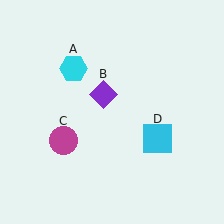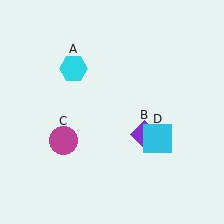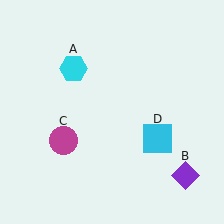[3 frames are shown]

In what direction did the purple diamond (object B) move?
The purple diamond (object B) moved down and to the right.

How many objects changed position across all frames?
1 object changed position: purple diamond (object B).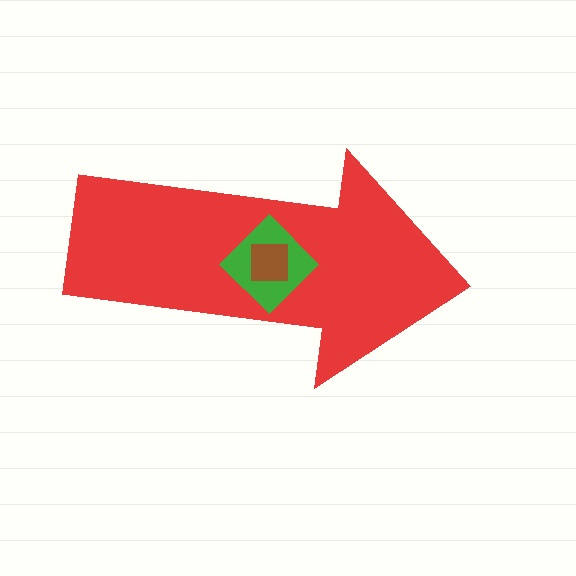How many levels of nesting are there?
3.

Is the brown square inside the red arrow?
Yes.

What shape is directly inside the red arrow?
The green diamond.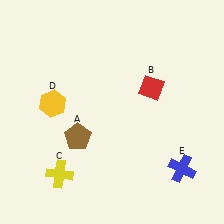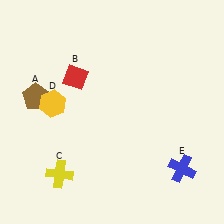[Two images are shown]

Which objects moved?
The objects that moved are: the brown pentagon (A), the red diamond (B).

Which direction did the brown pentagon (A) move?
The brown pentagon (A) moved left.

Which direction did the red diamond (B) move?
The red diamond (B) moved left.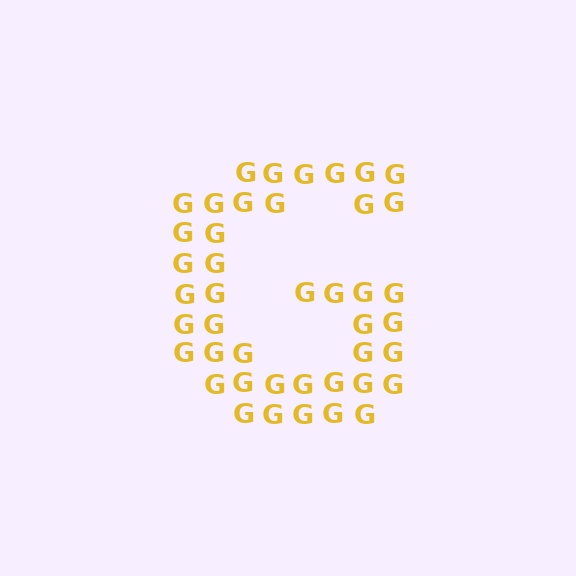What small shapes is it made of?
It is made of small letter G's.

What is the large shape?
The large shape is the letter G.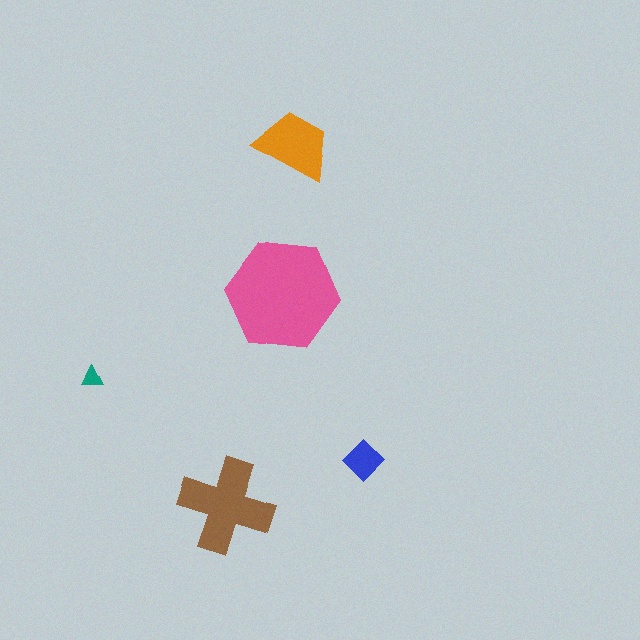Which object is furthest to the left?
The teal triangle is leftmost.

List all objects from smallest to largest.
The teal triangle, the blue diamond, the orange trapezoid, the brown cross, the pink hexagon.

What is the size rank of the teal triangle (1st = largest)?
5th.